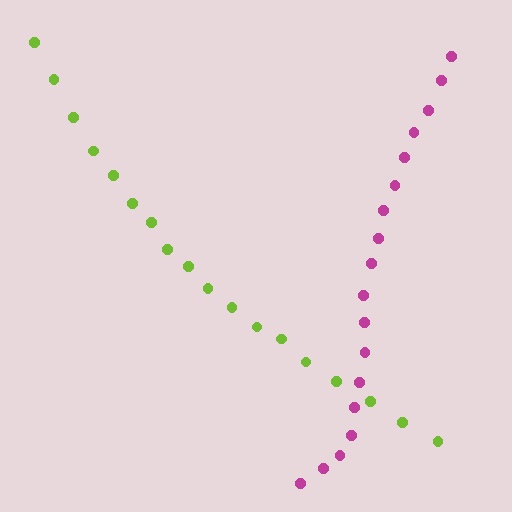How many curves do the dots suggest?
There are 2 distinct paths.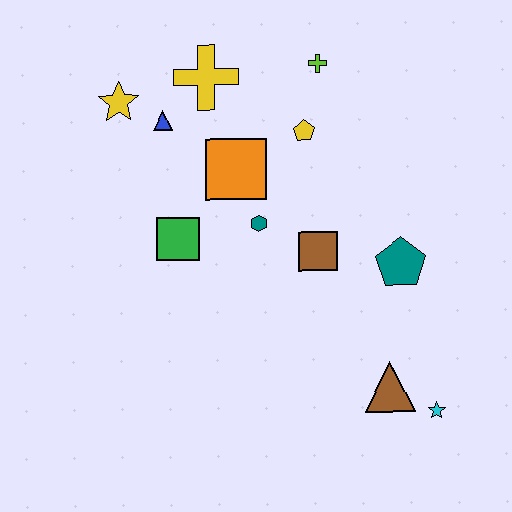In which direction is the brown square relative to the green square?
The brown square is to the right of the green square.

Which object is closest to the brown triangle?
The cyan star is closest to the brown triangle.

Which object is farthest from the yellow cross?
The cyan star is farthest from the yellow cross.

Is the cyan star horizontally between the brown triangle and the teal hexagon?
No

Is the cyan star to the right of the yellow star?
Yes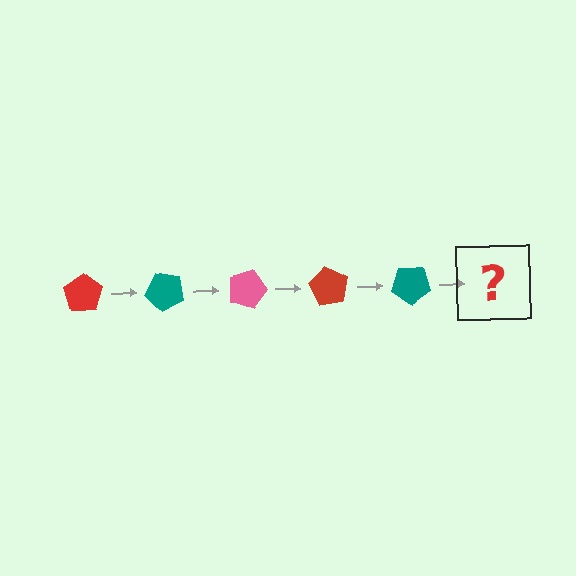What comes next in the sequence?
The next element should be a pink pentagon, rotated 225 degrees from the start.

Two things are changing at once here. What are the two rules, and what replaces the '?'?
The two rules are that it rotates 45 degrees each step and the color cycles through red, teal, and pink. The '?' should be a pink pentagon, rotated 225 degrees from the start.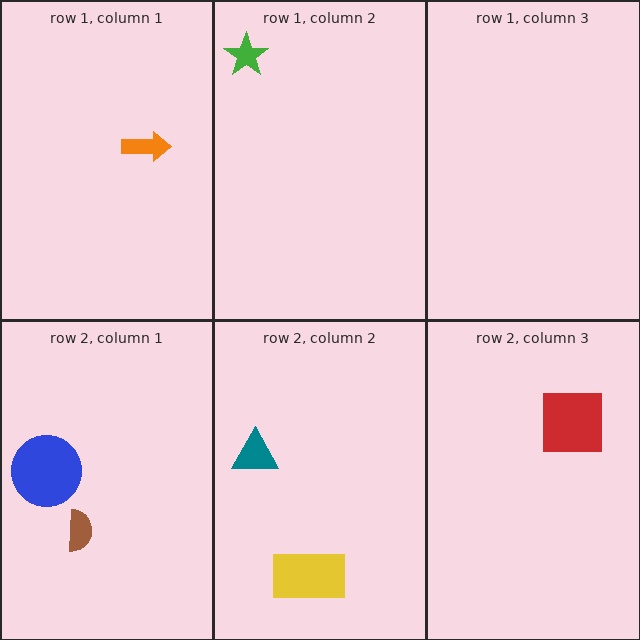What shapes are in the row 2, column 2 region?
The yellow rectangle, the teal triangle.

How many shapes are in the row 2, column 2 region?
2.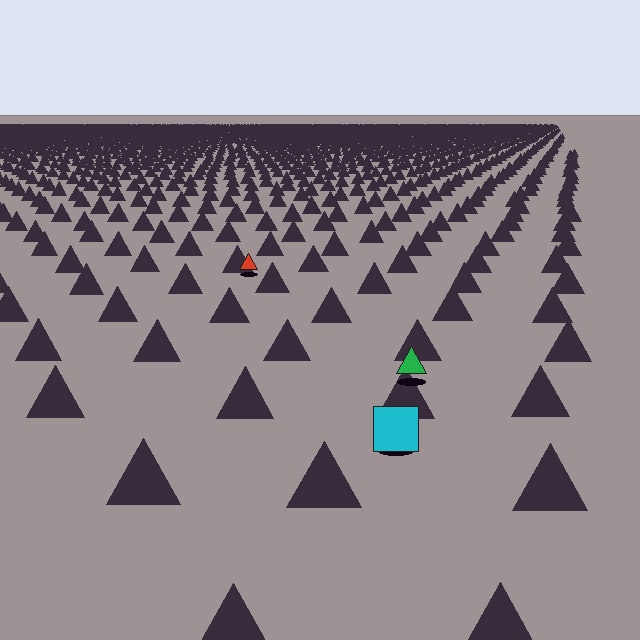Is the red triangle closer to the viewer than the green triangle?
No. The green triangle is closer — you can tell from the texture gradient: the ground texture is coarser near it.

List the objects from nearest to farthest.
From nearest to farthest: the cyan square, the green triangle, the red triangle.